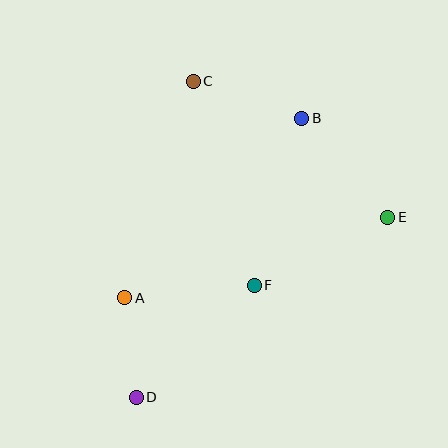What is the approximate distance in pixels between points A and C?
The distance between A and C is approximately 227 pixels.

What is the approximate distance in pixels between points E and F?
The distance between E and F is approximately 150 pixels.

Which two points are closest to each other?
Points A and D are closest to each other.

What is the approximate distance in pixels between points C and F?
The distance between C and F is approximately 213 pixels.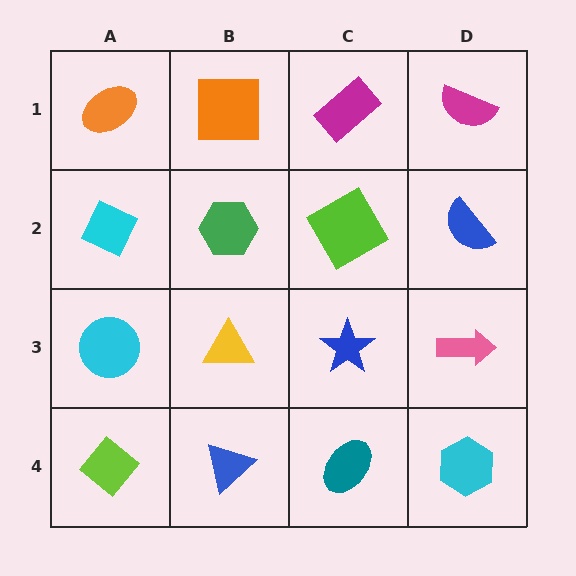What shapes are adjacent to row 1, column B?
A green hexagon (row 2, column B), an orange ellipse (row 1, column A), a magenta rectangle (row 1, column C).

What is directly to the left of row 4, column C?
A blue triangle.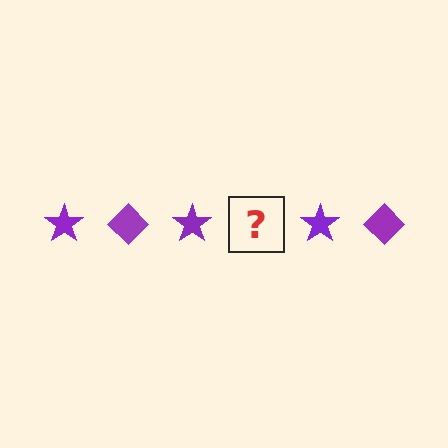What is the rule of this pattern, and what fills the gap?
The rule is that the pattern cycles through star, diamond shapes in purple. The gap should be filled with a purple diamond.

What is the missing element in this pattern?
The missing element is a purple diamond.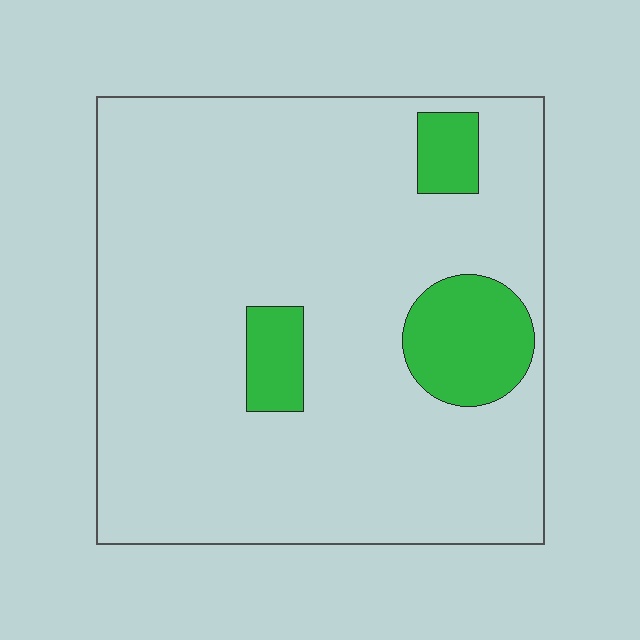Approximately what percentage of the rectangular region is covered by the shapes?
Approximately 10%.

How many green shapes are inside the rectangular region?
3.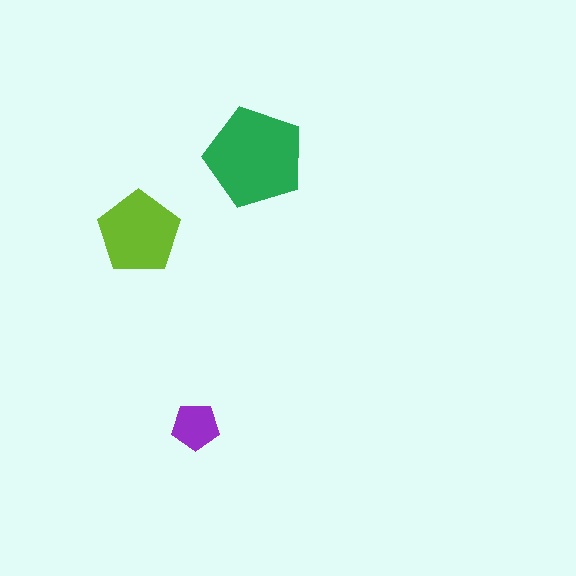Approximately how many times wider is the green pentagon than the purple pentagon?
About 2 times wider.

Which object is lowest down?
The purple pentagon is bottommost.